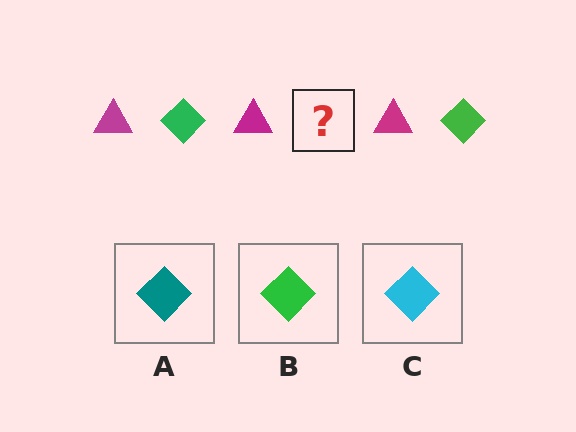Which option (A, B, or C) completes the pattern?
B.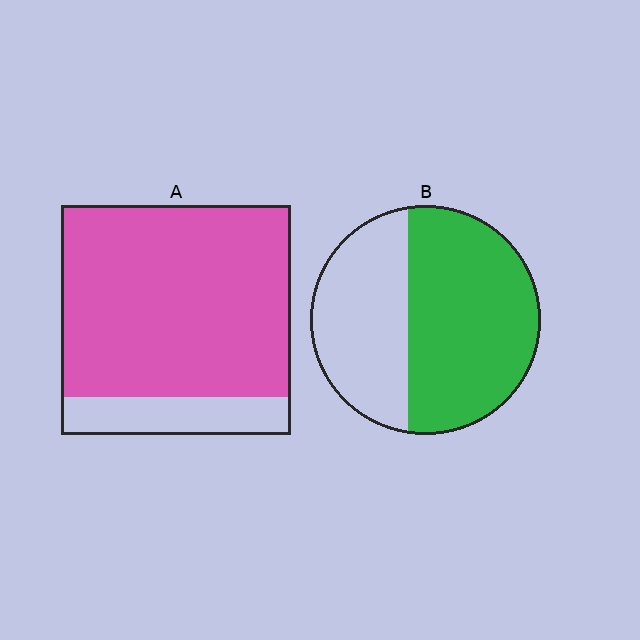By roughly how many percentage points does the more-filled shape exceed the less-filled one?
By roughly 25 percentage points (A over B).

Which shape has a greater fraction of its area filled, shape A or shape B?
Shape A.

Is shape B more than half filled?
Yes.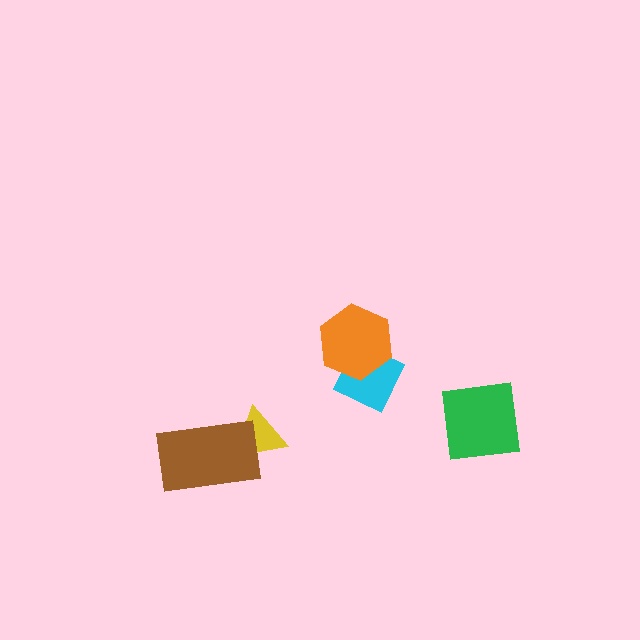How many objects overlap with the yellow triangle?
1 object overlaps with the yellow triangle.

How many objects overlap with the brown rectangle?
1 object overlaps with the brown rectangle.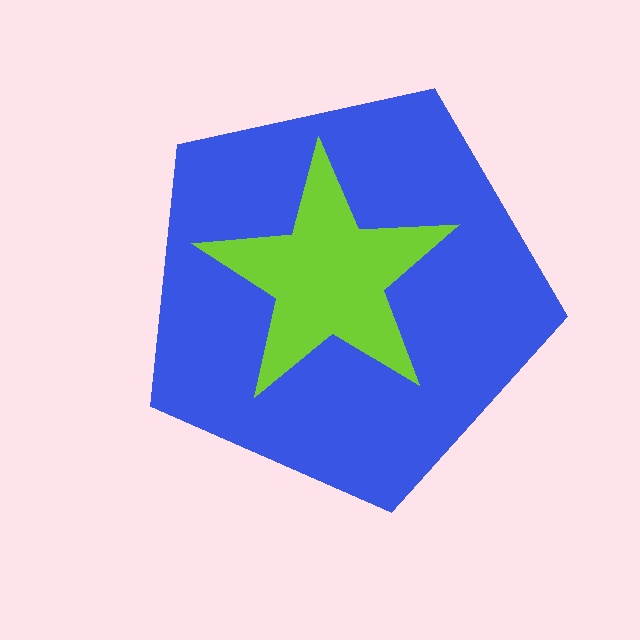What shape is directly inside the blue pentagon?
The lime star.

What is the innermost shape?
The lime star.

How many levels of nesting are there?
2.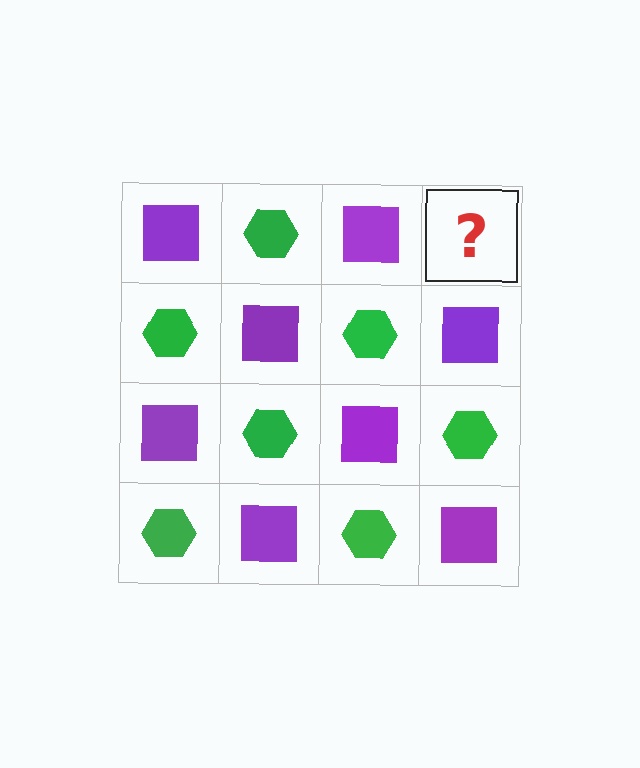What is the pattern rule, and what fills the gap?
The rule is that it alternates purple square and green hexagon in a checkerboard pattern. The gap should be filled with a green hexagon.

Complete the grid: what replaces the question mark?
The question mark should be replaced with a green hexagon.